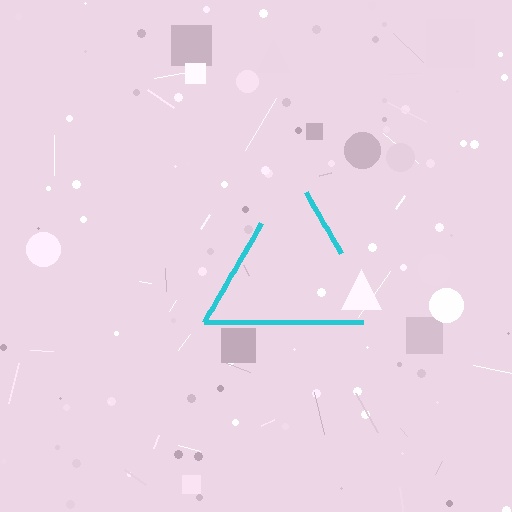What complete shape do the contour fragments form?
The contour fragments form a triangle.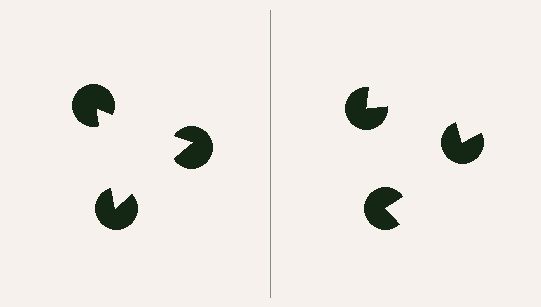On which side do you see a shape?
An illusory triangle appears on the left side. On the right side the wedge cuts are rotated, so no coherent shape forms.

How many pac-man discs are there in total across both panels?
6 — 3 on each side.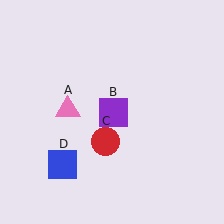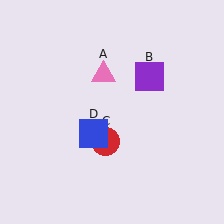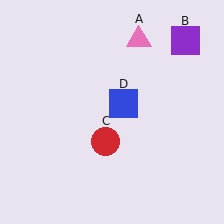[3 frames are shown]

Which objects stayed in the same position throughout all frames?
Red circle (object C) remained stationary.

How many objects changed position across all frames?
3 objects changed position: pink triangle (object A), purple square (object B), blue square (object D).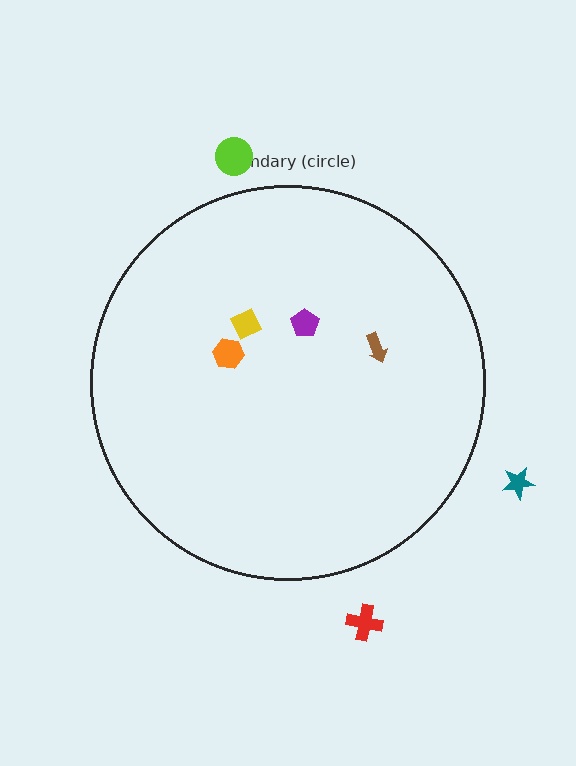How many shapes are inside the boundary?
4 inside, 3 outside.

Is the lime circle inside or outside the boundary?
Outside.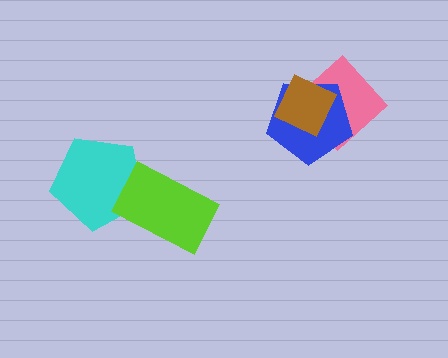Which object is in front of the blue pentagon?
The brown diamond is in front of the blue pentagon.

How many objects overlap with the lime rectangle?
1 object overlaps with the lime rectangle.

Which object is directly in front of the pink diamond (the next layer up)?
The blue pentagon is directly in front of the pink diamond.